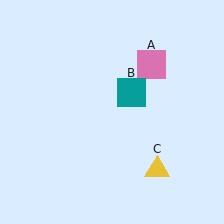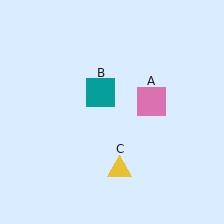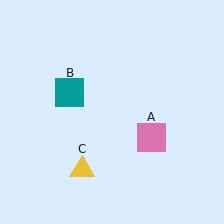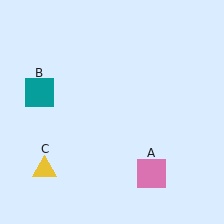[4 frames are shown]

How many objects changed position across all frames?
3 objects changed position: pink square (object A), teal square (object B), yellow triangle (object C).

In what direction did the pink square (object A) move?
The pink square (object A) moved down.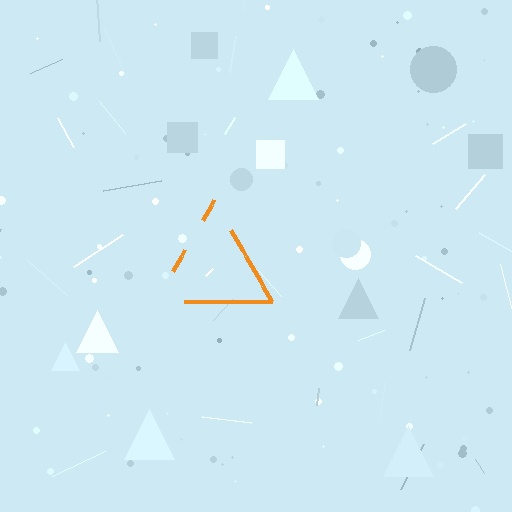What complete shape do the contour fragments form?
The contour fragments form a triangle.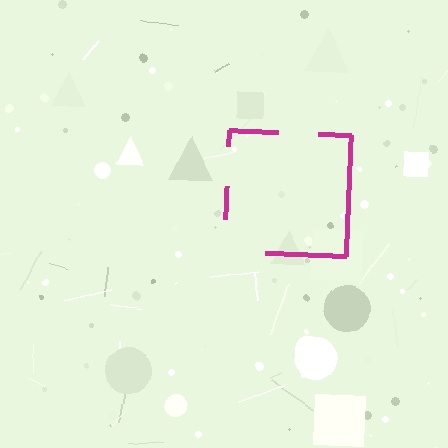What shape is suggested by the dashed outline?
The dashed outline suggests a square.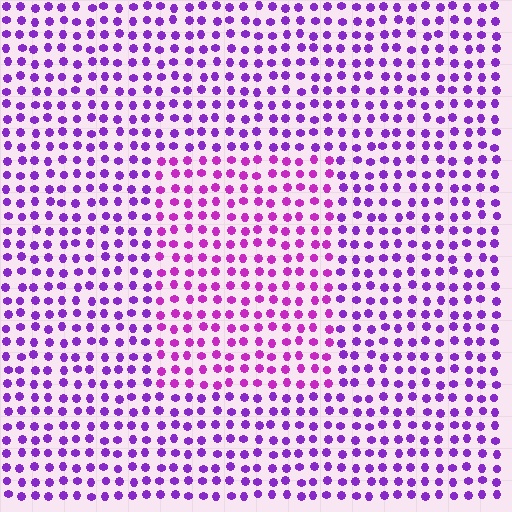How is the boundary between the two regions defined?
The boundary is defined purely by a slight shift in hue (about 26 degrees). Spacing, size, and orientation are identical on both sides.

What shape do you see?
I see a rectangle.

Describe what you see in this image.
The image is filled with small purple elements in a uniform arrangement. A rectangle-shaped region is visible where the elements are tinted to a slightly different hue, forming a subtle color boundary.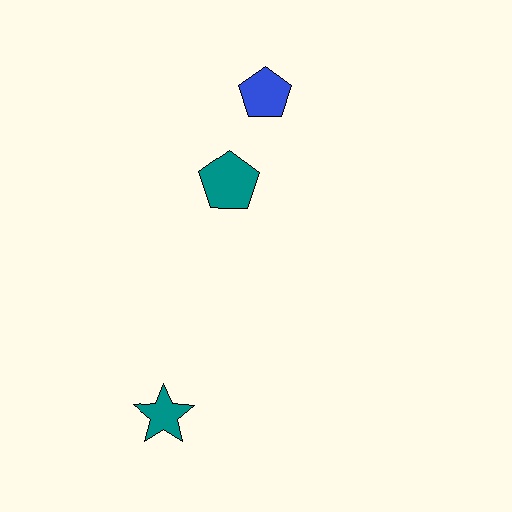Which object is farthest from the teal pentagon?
The teal star is farthest from the teal pentagon.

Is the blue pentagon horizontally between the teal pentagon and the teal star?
No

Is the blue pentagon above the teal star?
Yes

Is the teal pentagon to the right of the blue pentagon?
No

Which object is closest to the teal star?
The teal pentagon is closest to the teal star.